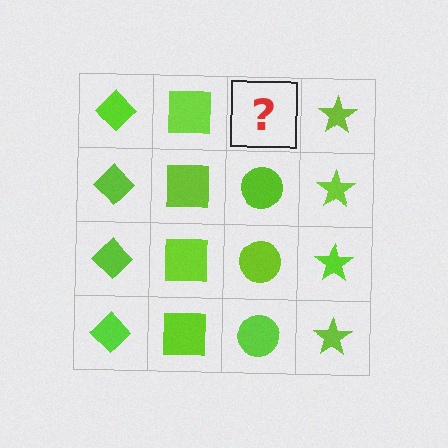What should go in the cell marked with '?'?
The missing cell should contain a lime circle.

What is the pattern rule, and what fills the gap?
The rule is that each column has a consistent shape. The gap should be filled with a lime circle.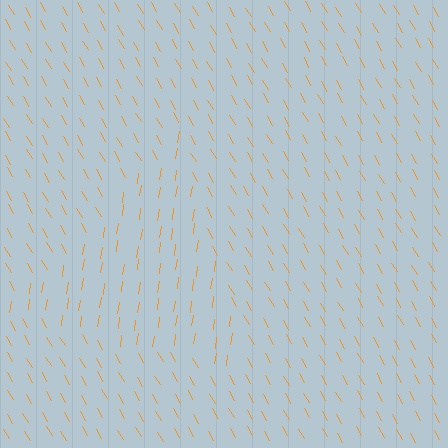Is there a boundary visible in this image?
Yes, there is a texture boundary formed by a change in line orientation.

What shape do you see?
I see a triangle.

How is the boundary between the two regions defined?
The boundary is defined purely by a change in line orientation (approximately 38 degrees difference). All lines are the same color and thickness.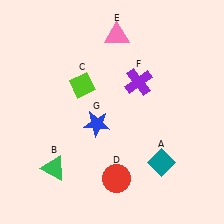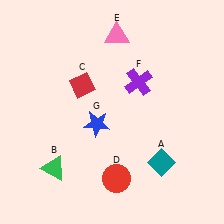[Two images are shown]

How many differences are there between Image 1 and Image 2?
There is 1 difference between the two images.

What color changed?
The diamond (C) changed from lime in Image 1 to red in Image 2.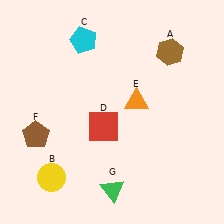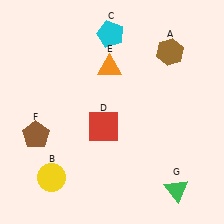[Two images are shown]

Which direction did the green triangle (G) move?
The green triangle (G) moved right.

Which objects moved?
The objects that moved are: the cyan pentagon (C), the orange triangle (E), the green triangle (G).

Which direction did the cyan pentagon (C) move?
The cyan pentagon (C) moved right.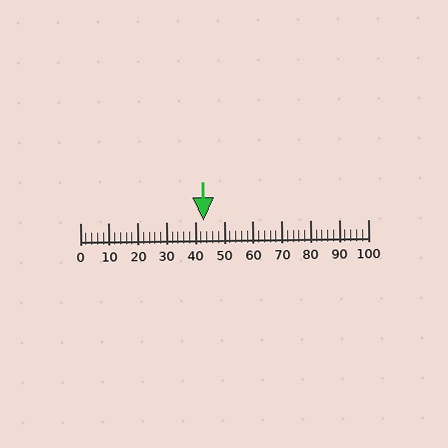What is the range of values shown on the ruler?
The ruler shows values from 0 to 100.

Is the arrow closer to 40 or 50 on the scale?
The arrow is closer to 40.